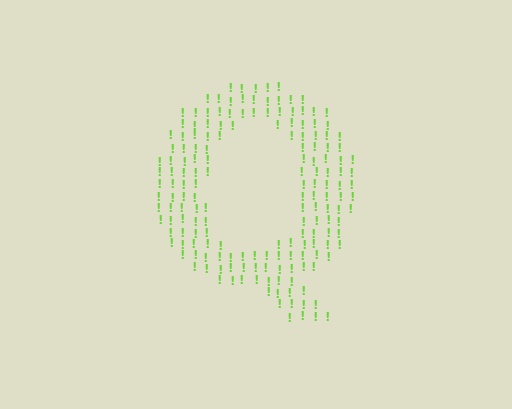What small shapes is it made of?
It is made of small exclamation marks.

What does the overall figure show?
The overall figure shows the letter Q.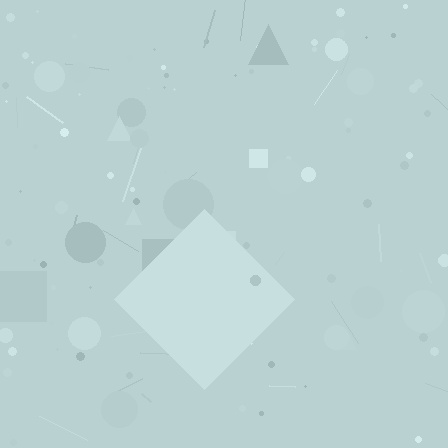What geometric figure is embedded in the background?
A diamond is embedded in the background.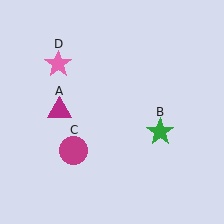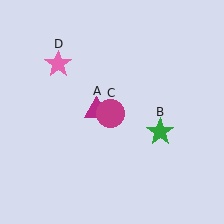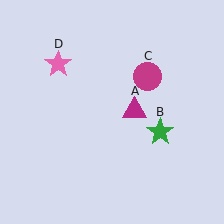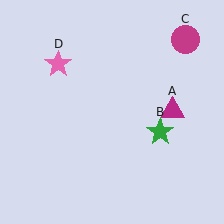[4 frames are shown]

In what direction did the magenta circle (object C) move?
The magenta circle (object C) moved up and to the right.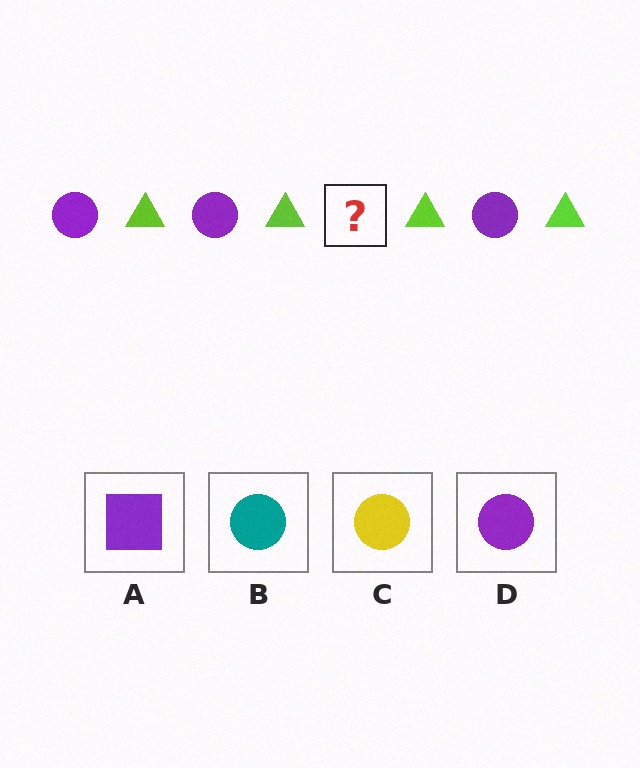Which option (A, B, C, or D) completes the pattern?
D.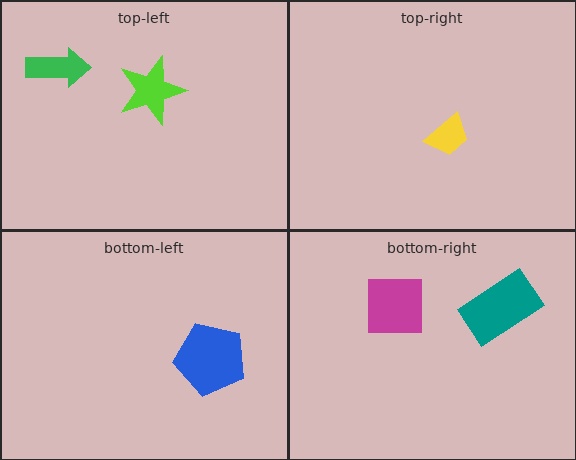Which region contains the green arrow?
The top-left region.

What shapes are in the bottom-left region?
The blue pentagon.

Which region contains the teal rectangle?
The bottom-right region.